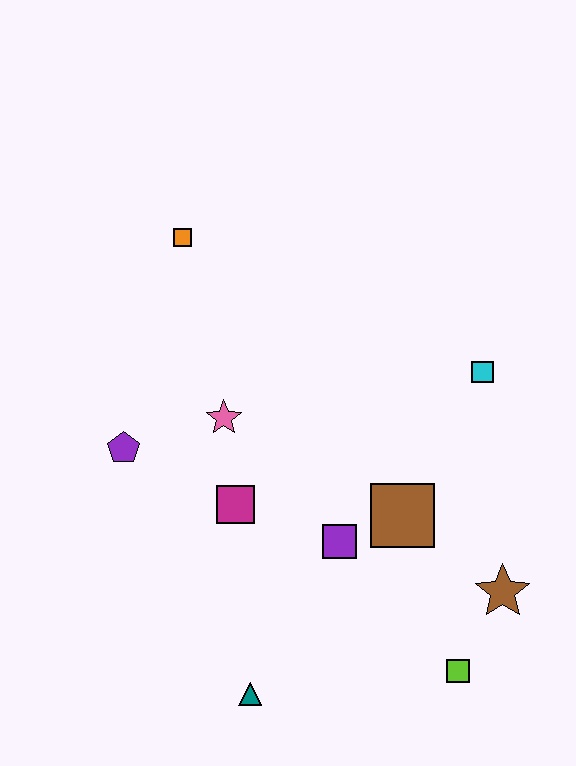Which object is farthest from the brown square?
The orange square is farthest from the brown square.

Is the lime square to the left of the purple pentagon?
No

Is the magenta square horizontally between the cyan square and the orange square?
Yes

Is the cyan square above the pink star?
Yes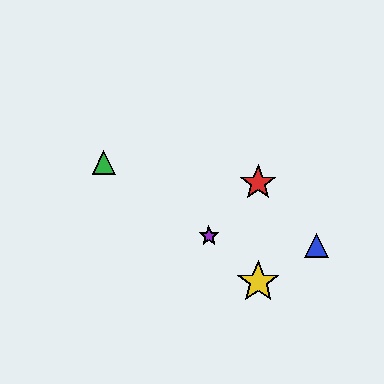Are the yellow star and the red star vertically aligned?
Yes, both are at x≈258.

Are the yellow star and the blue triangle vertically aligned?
No, the yellow star is at x≈258 and the blue triangle is at x≈316.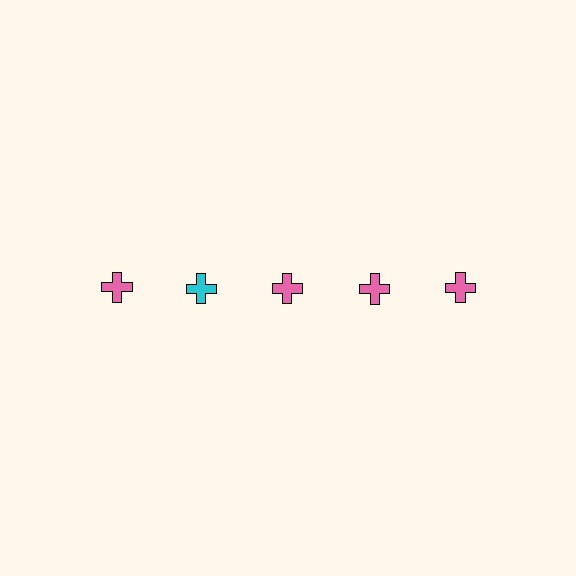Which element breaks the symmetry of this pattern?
The cyan cross in the top row, second from left column breaks the symmetry. All other shapes are pink crosses.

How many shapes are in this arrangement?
There are 5 shapes arranged in a grid pattern.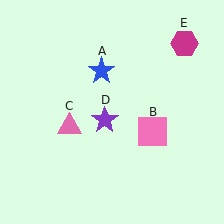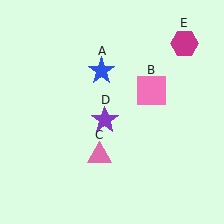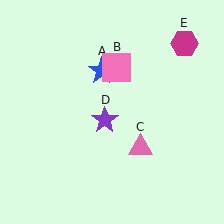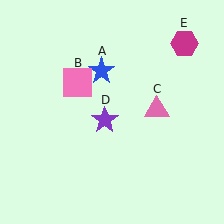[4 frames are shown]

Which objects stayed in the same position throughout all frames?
Blue star (object A) and purple star (object D) and magenta hexagon (object E) remained stationary.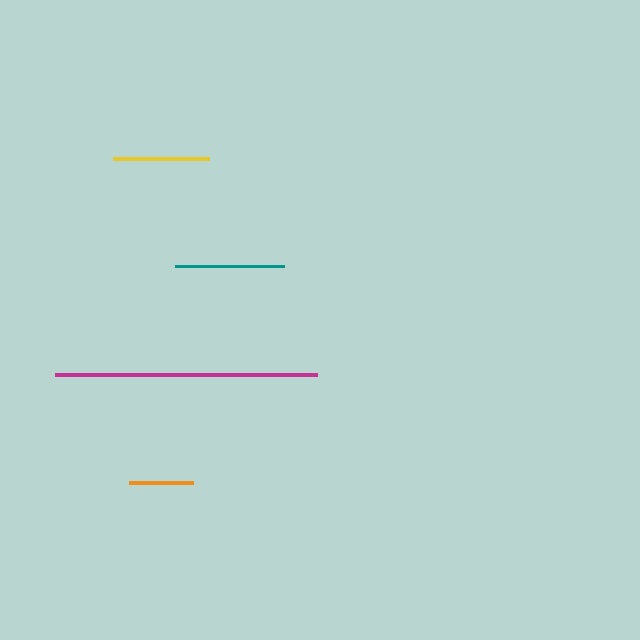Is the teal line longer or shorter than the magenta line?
The magenta line is longer than the teal line.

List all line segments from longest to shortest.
From longest to shortest: magenta, teal, yellow, orange.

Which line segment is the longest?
The magenta line is the longest at approximately 262 pixels.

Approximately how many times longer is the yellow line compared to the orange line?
The yellow line is approximately 1.5 times the length of the orange line.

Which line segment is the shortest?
The orange line is the shortest at approximately 63 pixels.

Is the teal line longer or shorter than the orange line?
The teal line is longer than the orange line.